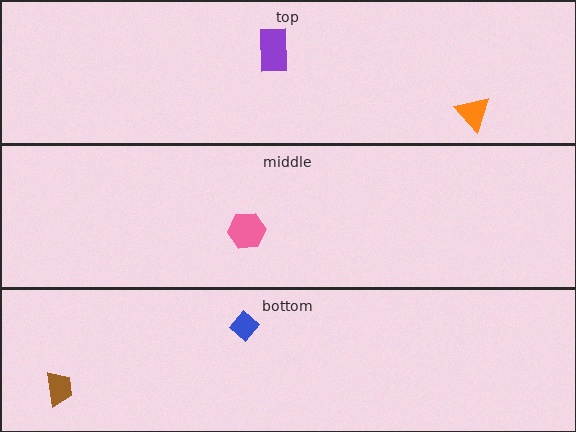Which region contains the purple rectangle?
The top region.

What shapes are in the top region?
The purple rectangle, the orange triangle.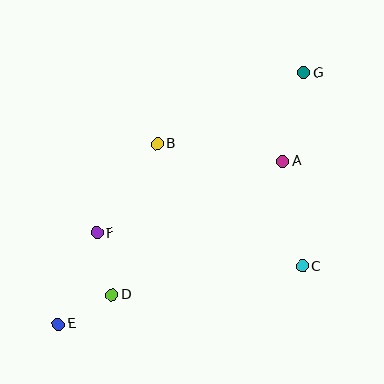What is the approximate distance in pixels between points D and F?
The distance between D and F is approximately 64 pixels.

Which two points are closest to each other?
Points D and E are closest to each other.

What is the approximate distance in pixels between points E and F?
The distance between E and F is approximately 99 pixels.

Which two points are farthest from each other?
Points E and G are farthest from each other.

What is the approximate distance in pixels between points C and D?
The distance between C and D is approximately 192 pixels.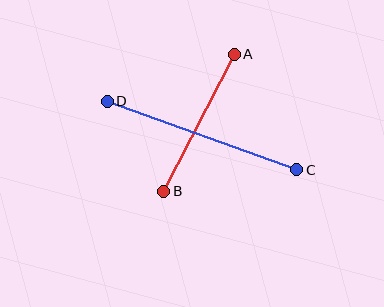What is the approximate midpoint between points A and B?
The midpoint is at approximately (199, 123) pixels.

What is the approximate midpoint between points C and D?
The midpoint is at approximately (202, 135) pixels.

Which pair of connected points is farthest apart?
Points C and D are farthest apart.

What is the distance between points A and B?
The distance is approximately 154 pixels.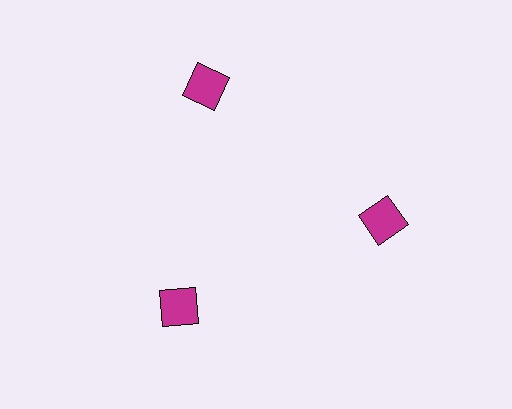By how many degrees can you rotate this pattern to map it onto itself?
The pattern maps onto itself every 120 degrees of rotation.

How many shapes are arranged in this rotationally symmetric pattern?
There are 3 shapes, arranged in 3 groups of 1.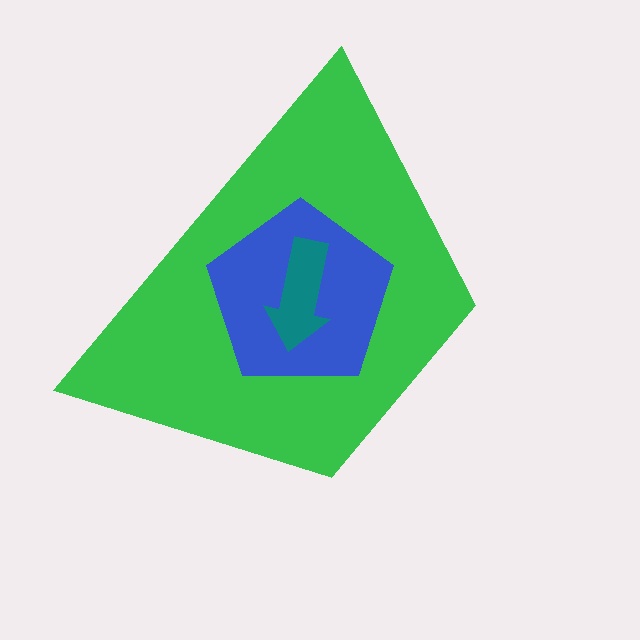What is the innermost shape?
The teal arrow.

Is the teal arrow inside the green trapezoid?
Yes.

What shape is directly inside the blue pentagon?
The teal arrow.